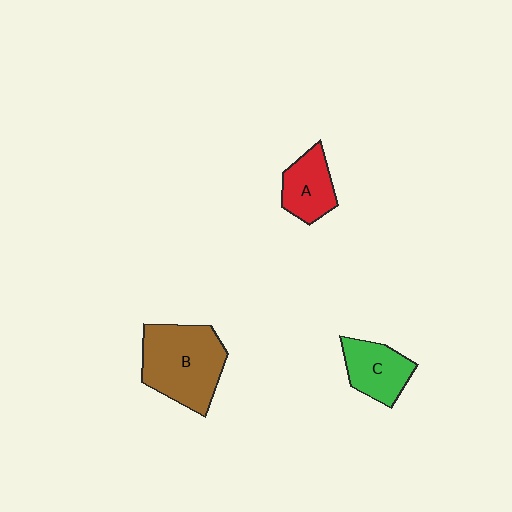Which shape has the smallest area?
Shape A (red).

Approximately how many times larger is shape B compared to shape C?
Approximately 1.7 times.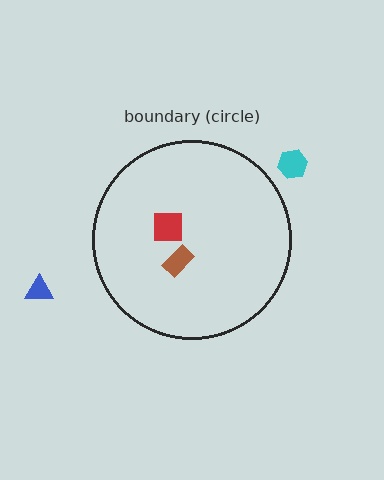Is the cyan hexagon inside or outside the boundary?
Outside.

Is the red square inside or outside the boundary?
Inside.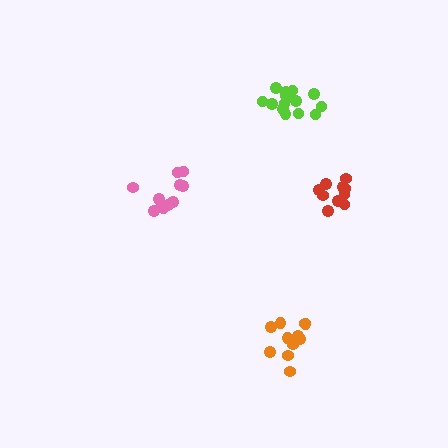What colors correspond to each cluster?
The clusters are colored: pink, red, lime, orange.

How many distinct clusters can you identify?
There are 4 distinct clusters.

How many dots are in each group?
Group 1: 11 dots, Group 2: 10 dots, Group 3: 14 dots, Group 4: 12 dots (47 total).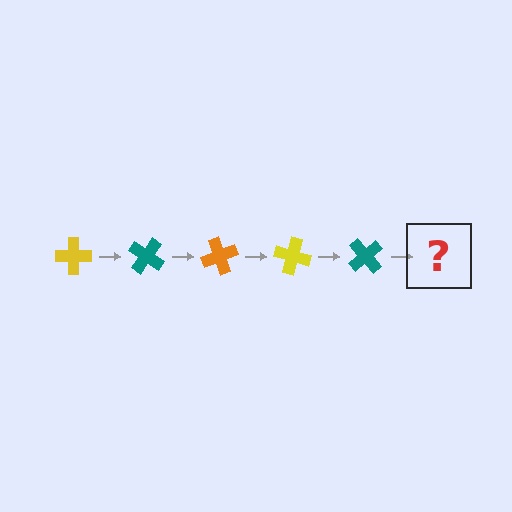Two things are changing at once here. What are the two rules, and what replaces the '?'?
The two rules are that it rotates 35 degrees each step and the color cycles through yellow, teal, and orange. The '?' should be an orange cross, rotated 175 degrees from the start.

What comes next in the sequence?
The next element should be an orange cross, rotated 175 degrees from the start.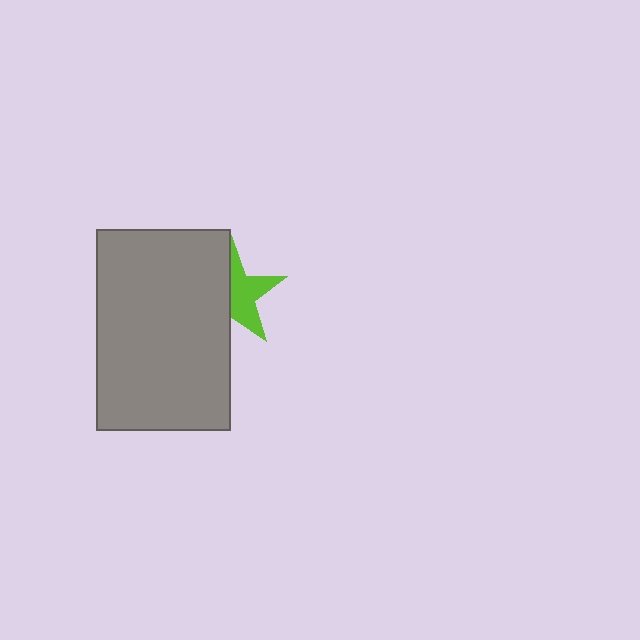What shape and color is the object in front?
The object in front is a gray rectangle.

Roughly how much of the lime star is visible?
About half of it is visible (roughly 50%).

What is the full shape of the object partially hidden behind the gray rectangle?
The partially hidden object is a lime star.